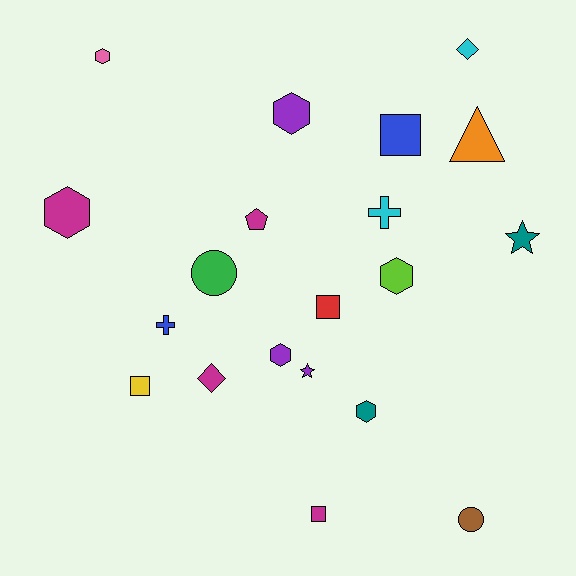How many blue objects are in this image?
There are 2 blue objects.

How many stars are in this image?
There are 2 stars.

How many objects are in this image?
There are 20 objects.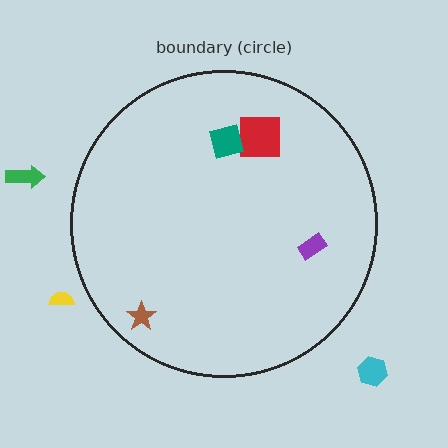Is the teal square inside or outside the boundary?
Inside.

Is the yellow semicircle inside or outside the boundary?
Outside.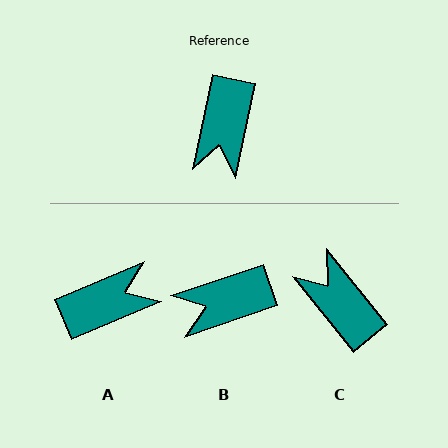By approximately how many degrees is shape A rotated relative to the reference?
Approximately 125 degrees counter-clockwise.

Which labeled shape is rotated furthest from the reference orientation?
C, about 129 degrees away.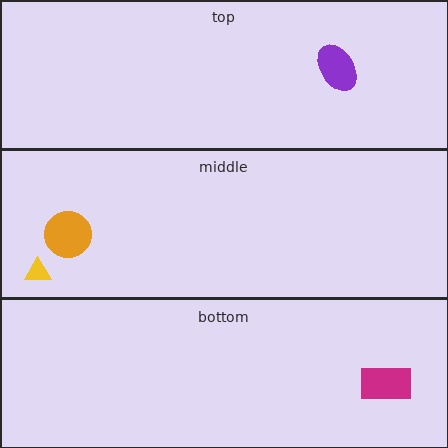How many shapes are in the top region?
1.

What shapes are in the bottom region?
The magenta rectangle.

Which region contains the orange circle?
The middle region.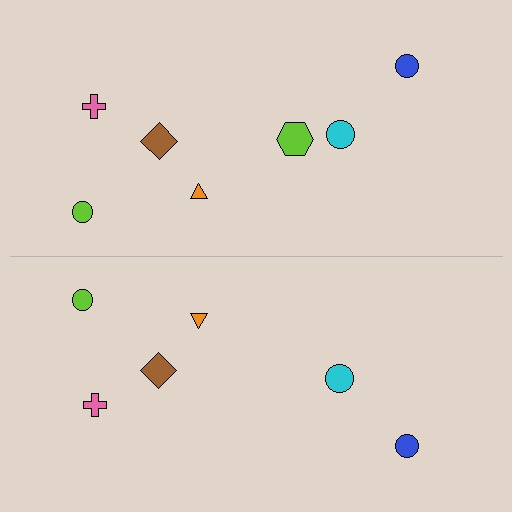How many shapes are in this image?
There are 13 shapes in this image.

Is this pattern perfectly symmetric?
No, the pattern is not perfectly symmetric. A lime hexagon is missing from the bottom side.